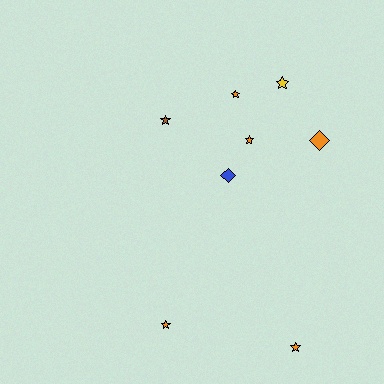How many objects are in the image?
There are 8 objects.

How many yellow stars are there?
There is 1 yellow star.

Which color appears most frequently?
Orange, with 5 objects.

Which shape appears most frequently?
Star, with 6 objects.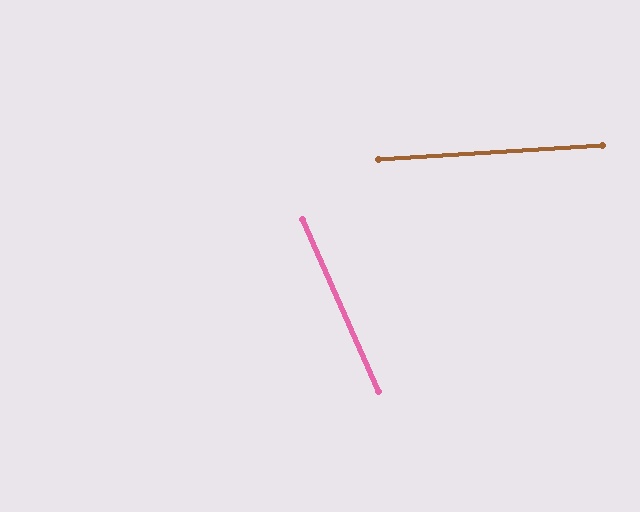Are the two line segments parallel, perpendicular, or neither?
Neither parallel nor perpendicular — they differ by about 70°.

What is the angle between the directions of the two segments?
Approximately 70 degrees.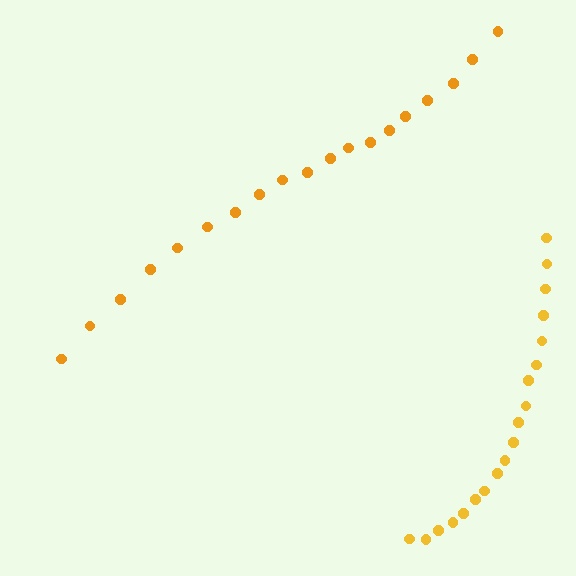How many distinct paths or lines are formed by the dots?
There are 2 distinct paths.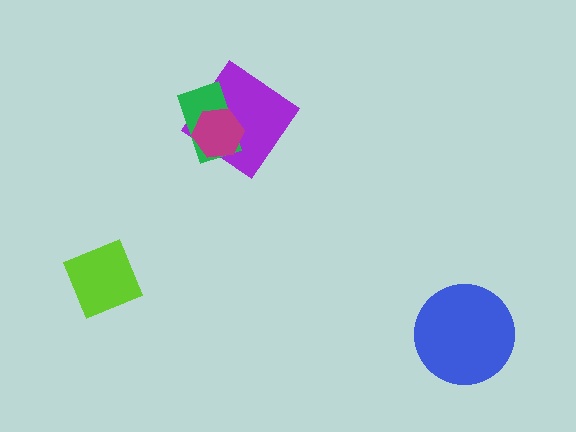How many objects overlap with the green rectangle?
2 objects overlap with the green rectangle.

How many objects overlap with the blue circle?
0 objects overlap with the blue circle.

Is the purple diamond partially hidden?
Yes, it is partially covered by another shape.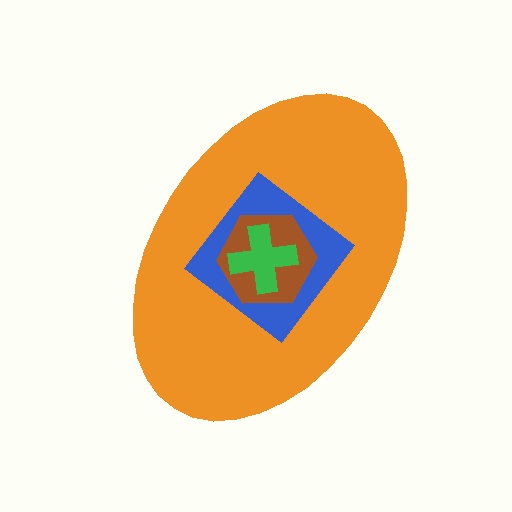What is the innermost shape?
The green cross.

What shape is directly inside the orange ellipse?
The blue diamond.